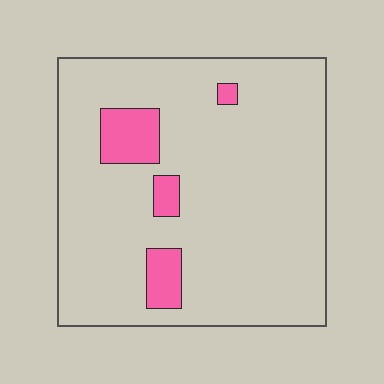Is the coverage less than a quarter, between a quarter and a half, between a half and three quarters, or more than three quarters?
Less than a quarter.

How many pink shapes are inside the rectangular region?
4.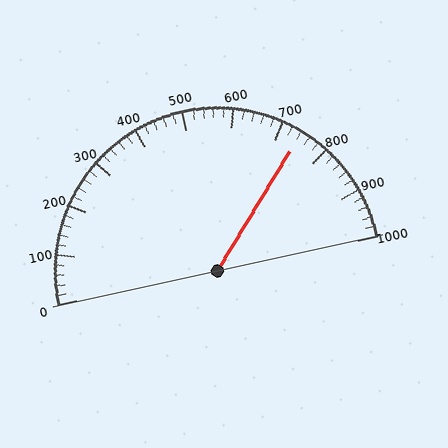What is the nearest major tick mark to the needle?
The nearest major tick mark is 700.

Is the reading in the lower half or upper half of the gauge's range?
The reading is in the upper half of the range (0 to 1000).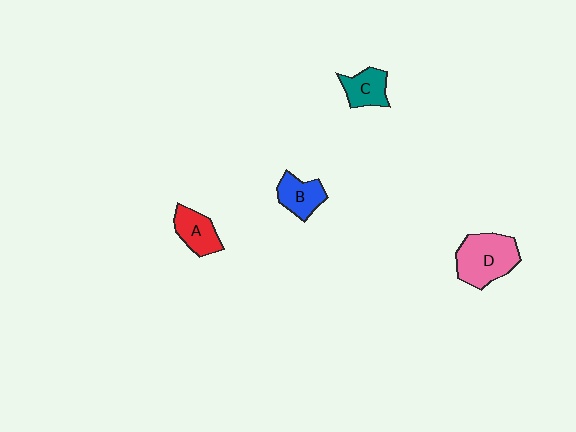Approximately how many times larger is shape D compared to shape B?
Approximately 1.8 times.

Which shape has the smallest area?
Shape C (teal).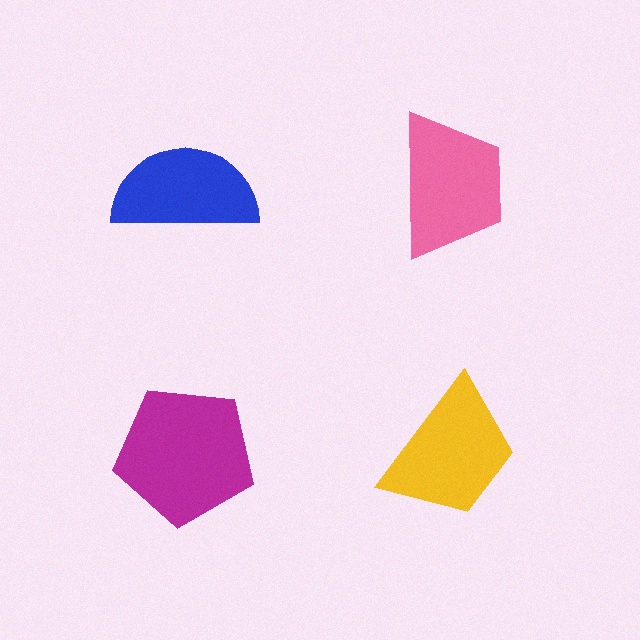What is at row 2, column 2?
A yellow trapezoid.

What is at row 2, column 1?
A magenta pentagon.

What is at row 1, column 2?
A pink trapezoid.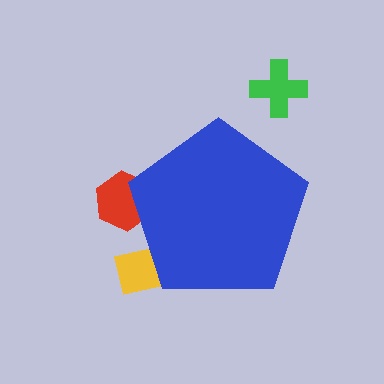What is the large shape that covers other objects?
A blue pentagon.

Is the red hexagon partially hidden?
Yes, the red hexagon is partially hidden behind the blue pentagon.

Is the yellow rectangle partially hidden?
Yes, the yellow rectangle is partially hidden behind the blue pentagon.